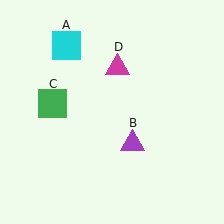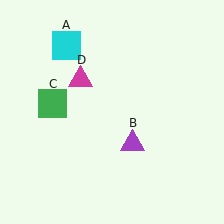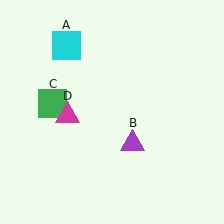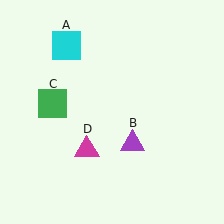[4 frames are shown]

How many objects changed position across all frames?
1 object changed position: magenta triangle (object D).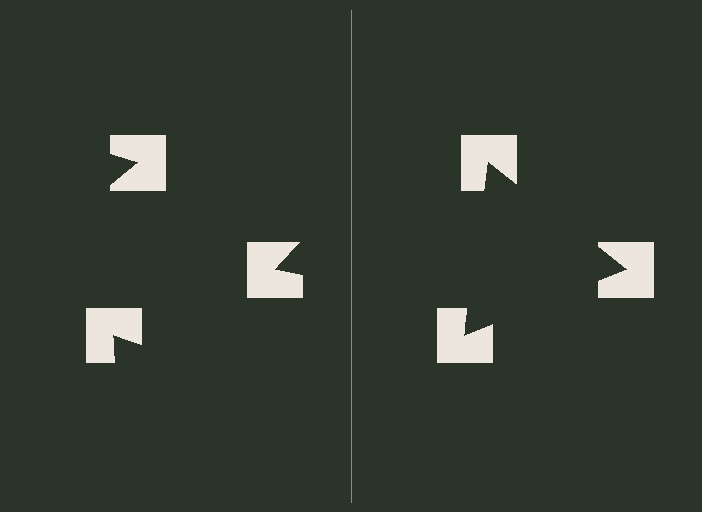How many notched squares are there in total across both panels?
6 — 3 on each side.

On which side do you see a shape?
An illusory triangle appears on the right side. On the left side the wedge cuts are rotated, so no coherent shape forms.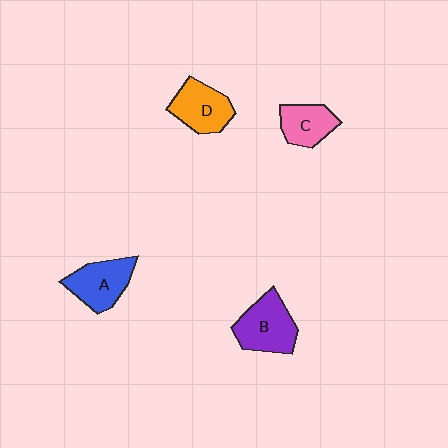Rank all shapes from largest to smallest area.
From largest to smallest: B (purple), A (blue), D (orange), C (pink).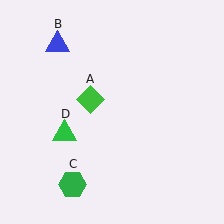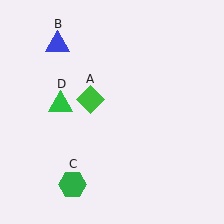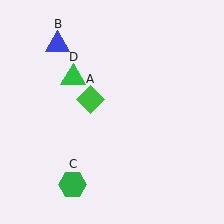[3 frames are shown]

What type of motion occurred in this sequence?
The green triangle (object D) rotated clockwise around the center of the scene.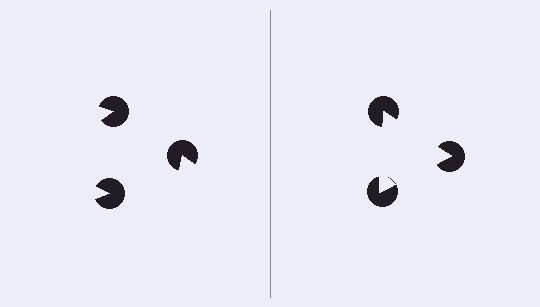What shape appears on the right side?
An illusory triangle.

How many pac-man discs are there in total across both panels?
6 — 3 on each side.